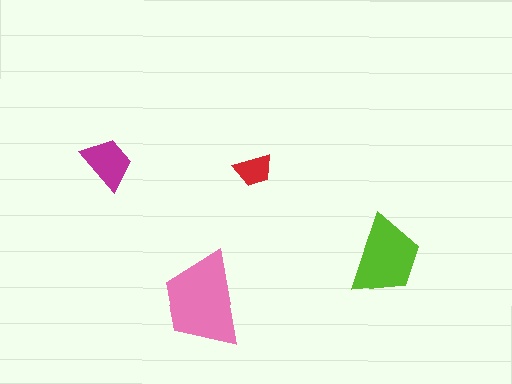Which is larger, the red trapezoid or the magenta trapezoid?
The magenta one.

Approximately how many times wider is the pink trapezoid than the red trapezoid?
About 2.5 times wider.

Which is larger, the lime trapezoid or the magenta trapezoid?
The lime one.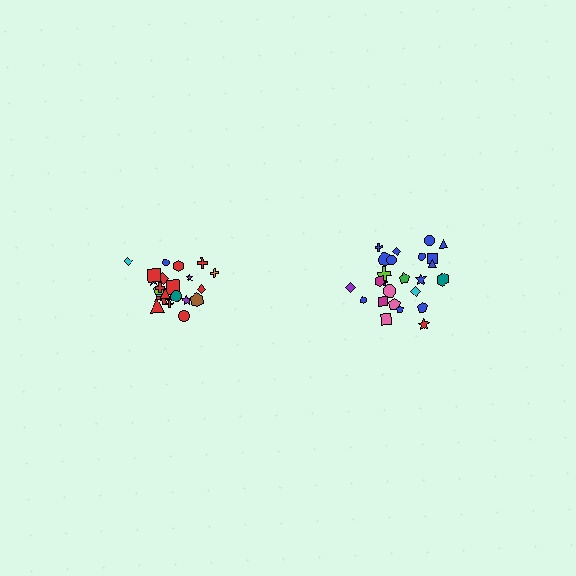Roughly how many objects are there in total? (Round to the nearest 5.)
Roughly 45 objects in total.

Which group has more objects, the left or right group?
The right group.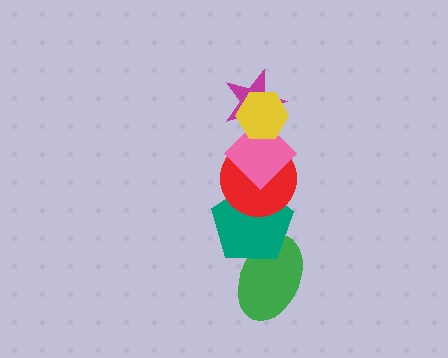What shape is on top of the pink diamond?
The magenta star is on top of the pink diamond.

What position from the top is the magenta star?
The magenta star is 2nd from the top.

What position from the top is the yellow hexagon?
The yellow hexagon is 1st from the top.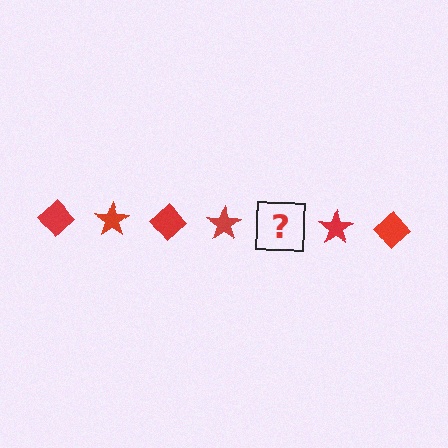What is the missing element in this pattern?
The missing element is a red diamond.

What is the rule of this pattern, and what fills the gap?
The rule is that the pattern cycles through diamond, star shapes in red. The gap should be filled with a red diamond.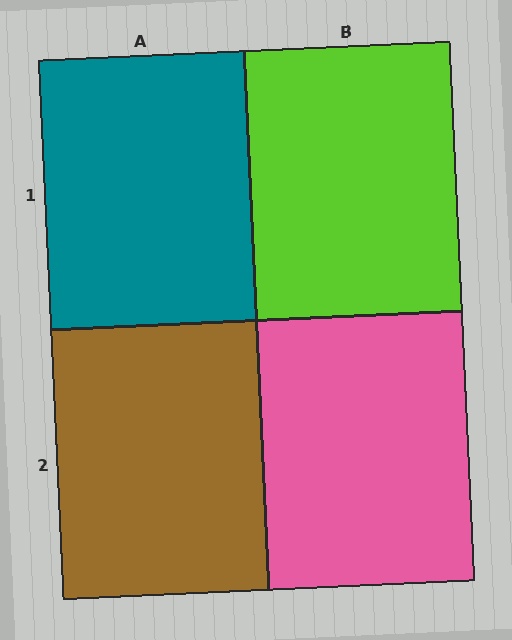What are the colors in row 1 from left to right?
Teal, lime.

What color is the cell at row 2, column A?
Brown.